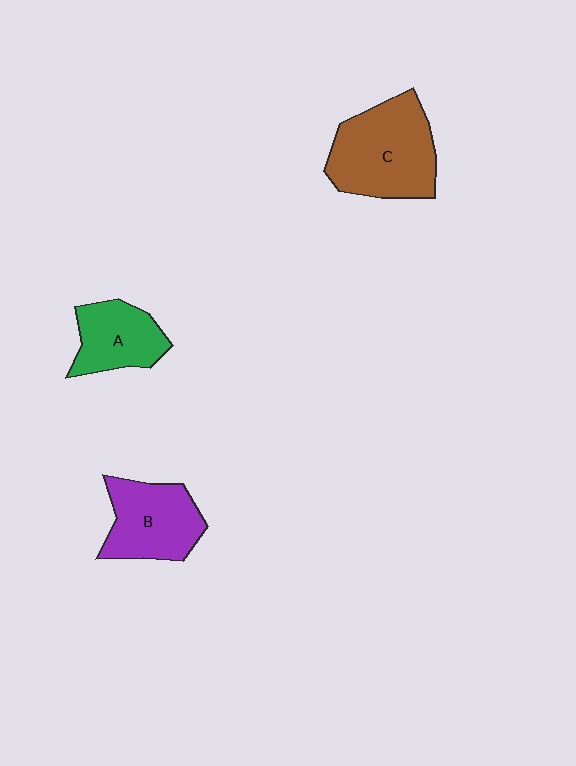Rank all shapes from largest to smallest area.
From largest to smallest: C (brown), B (purple), A (green).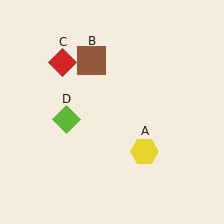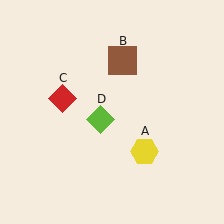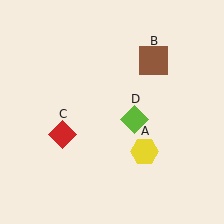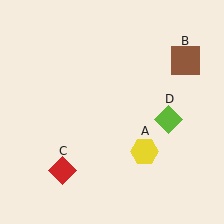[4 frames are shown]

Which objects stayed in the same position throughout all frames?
Yellow hexagon (object A) remained stationary.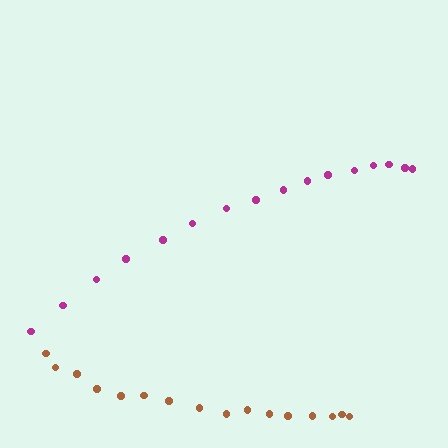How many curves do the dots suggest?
There are 2 distinct paths.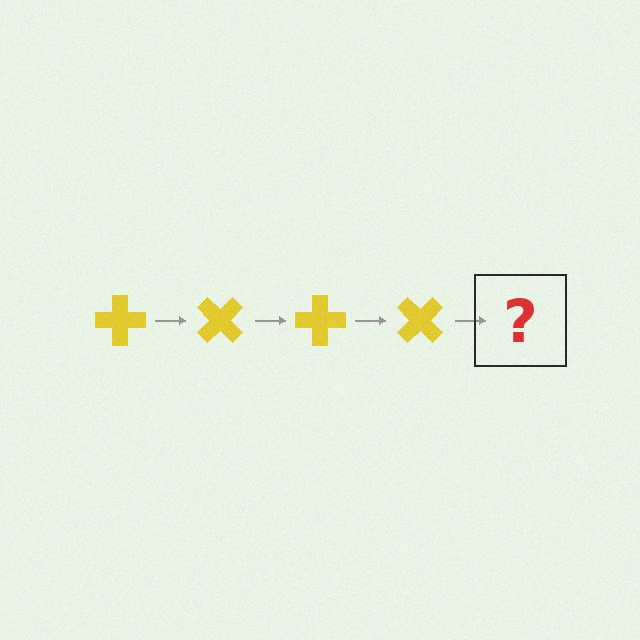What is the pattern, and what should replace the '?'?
The pattern is that the cross rotates 45 degrees each step. The '?' should be a yellow cross rotated 180 degrees.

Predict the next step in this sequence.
The next step is a yellow cross rotated 180 degrees.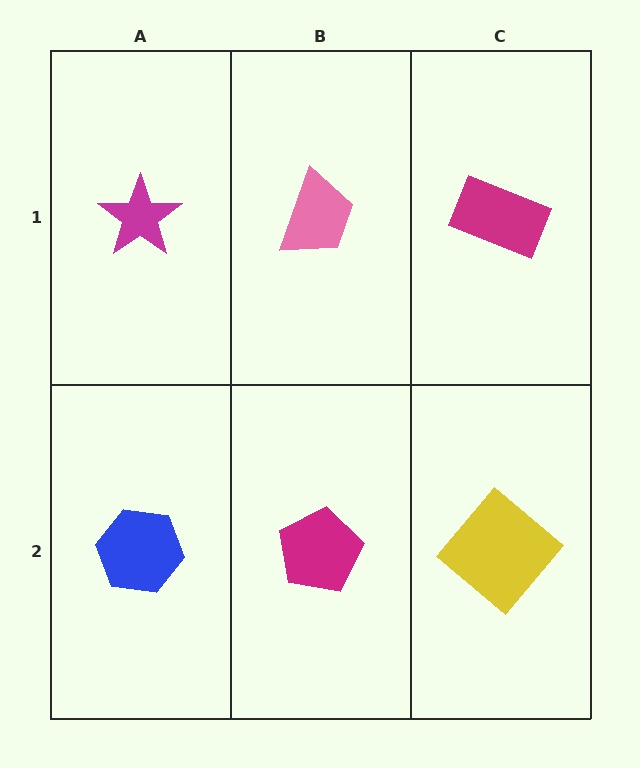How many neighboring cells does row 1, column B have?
3.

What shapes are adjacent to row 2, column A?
A magenta star (row 1, column A), a magenta pentagon (row 2, column B).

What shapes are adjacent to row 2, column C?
A magenta rectangle (row 1, column C), a magenta pentagon (row 2, column B).